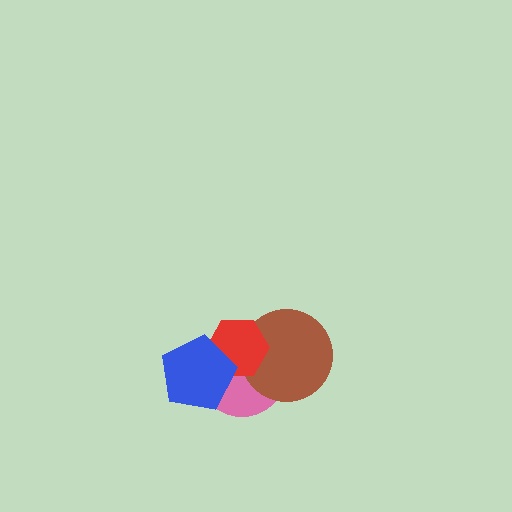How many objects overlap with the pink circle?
3 objects overlap with the pink circle.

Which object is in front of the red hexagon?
The blue pentagon is in front of the red hexagon.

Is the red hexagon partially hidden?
Yes, it is partially covered by another shape.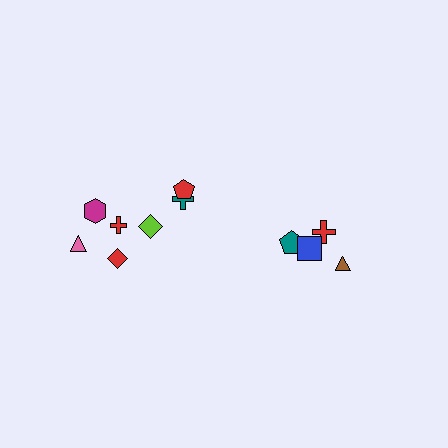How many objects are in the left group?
There are 7 objects.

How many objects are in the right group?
There are 4 objects.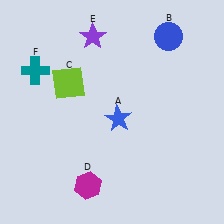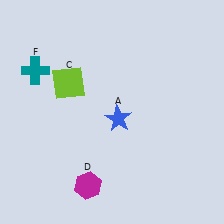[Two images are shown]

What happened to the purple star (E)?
The purple star (E) was removed in Image 2. It was in the top-left area of Image 1.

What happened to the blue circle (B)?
The blue circle (B) was removed in Image 2. It was in the top-right area of Image 1.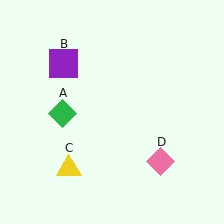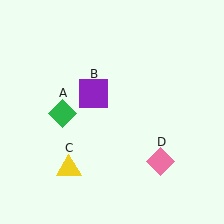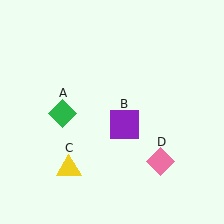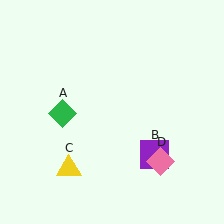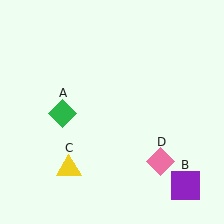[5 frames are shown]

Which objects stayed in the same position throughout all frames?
Green diamond (object A) and yellow triangle (object C) and pink diamond (object D) remained stationary.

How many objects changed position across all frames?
1 object changed position: purple square (object B).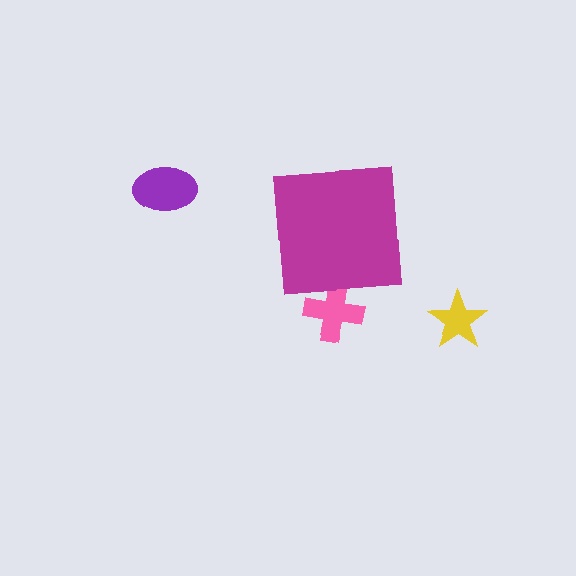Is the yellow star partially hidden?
No, the yellow star is fully visible.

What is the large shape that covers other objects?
A magenta square.